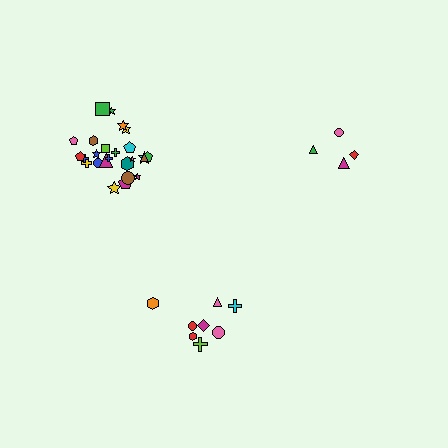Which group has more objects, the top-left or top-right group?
The top-left group.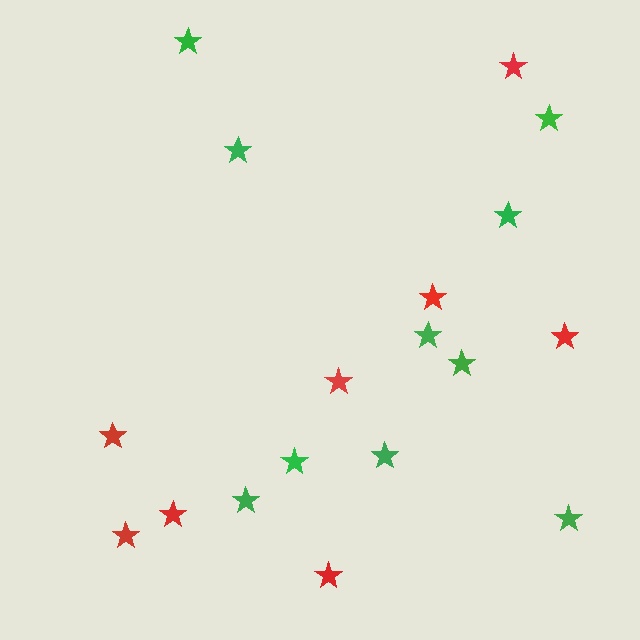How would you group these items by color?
There are 2 groups: one group of green stars (10) and one group of red stars (8).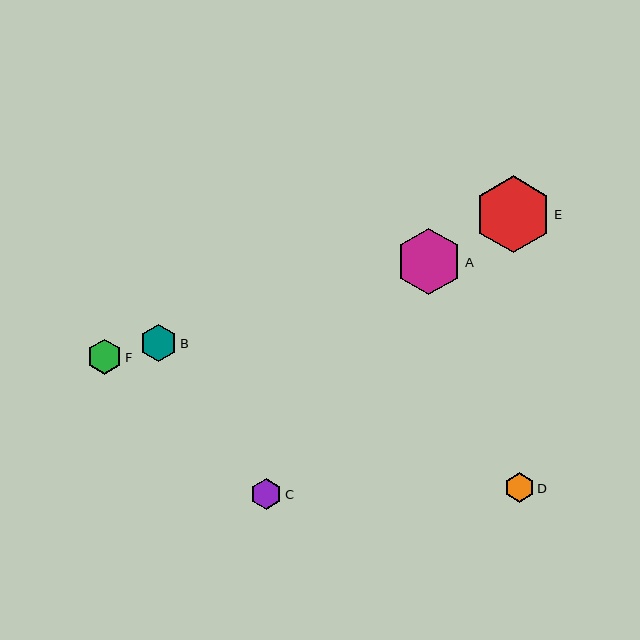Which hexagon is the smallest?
Hexagon D is the smallest with a size of approximately 30 pixels.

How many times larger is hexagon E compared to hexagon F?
Hexagon E is approximately 2.2 times the size of hexagon F.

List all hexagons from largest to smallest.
From largest to smallest: E, A, B, F, C, D.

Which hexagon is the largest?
Hexagon E is the largest with a size of approximately 77 pixels.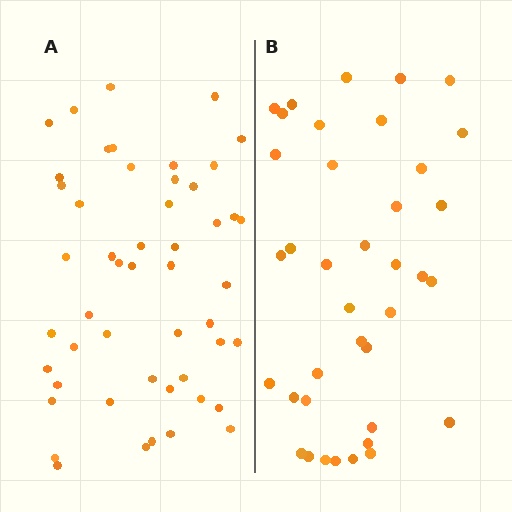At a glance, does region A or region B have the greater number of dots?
Region A (the left region) has more dots.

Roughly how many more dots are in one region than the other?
Region A has roughly 12 or so more dots than region B.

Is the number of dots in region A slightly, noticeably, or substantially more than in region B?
Region A has noticeably more, but not dramatically so. The ratio is roughly 1.3 to 1.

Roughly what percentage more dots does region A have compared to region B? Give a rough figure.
About 30% more.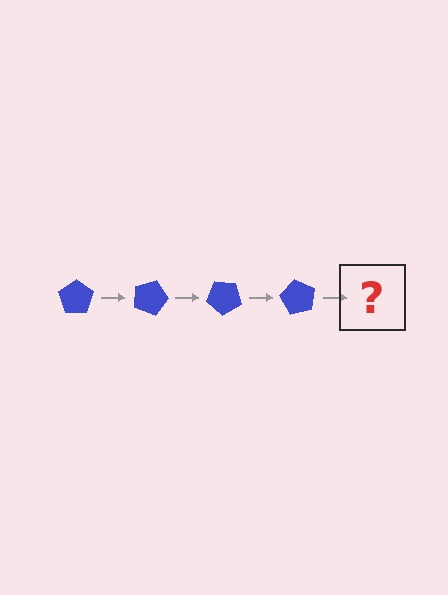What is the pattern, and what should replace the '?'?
The pattern is that the pentagon rotates 20 degrees each step. The '?' should be a blue pentagon rotated 80 degrees.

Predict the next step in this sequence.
The next step is a blue pentagon rotated 80 degrees.